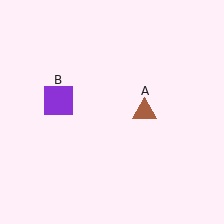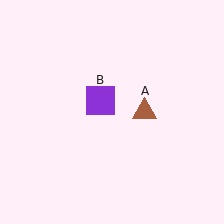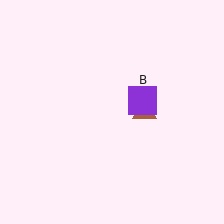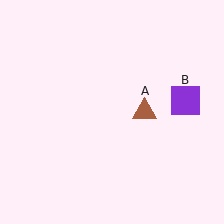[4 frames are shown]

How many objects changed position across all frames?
1 object changed position: purple square (object B).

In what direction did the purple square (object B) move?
The purple square (object B) moved right.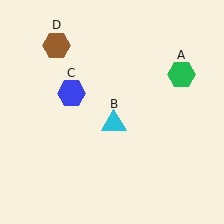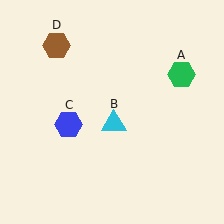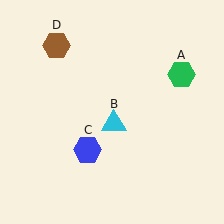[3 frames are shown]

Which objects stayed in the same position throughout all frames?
Green hexagon (object A) and cyan triangle (object B) and brown hexagon (object D) remained stationary.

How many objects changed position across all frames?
1 object changed position: blue hexagon (object C).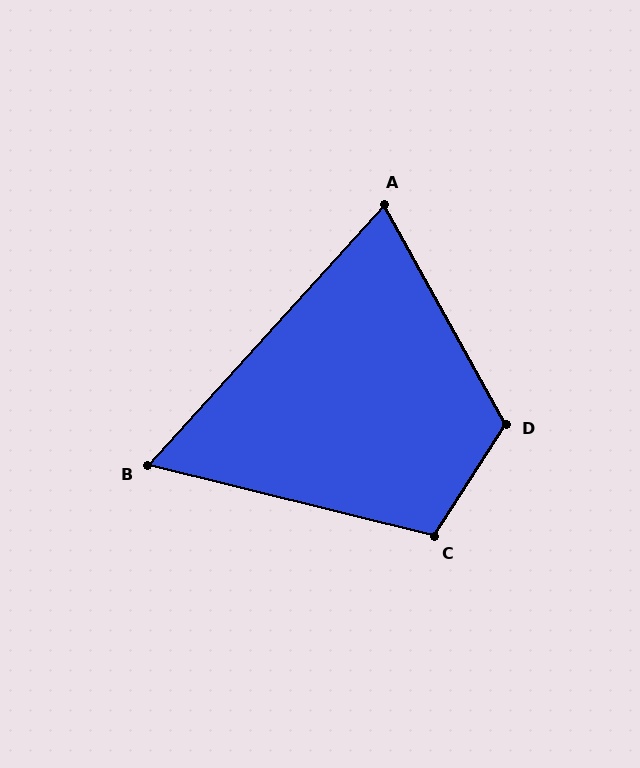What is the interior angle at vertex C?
Approximately 109 degrees (obtuse).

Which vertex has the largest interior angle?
D, at approximately 118 degrees.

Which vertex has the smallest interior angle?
B, at approximately 62 degrees.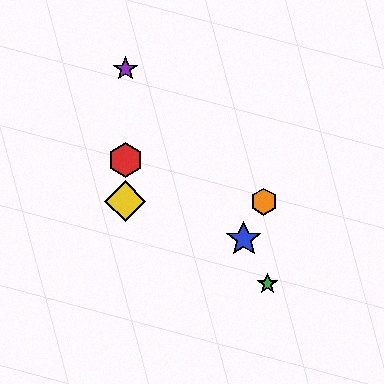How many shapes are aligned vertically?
3 shapes (the red hexagon, the yellow diamond, the purple star) are aligned vertically.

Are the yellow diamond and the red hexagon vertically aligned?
Yes, both are at x≈125.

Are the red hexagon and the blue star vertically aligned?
No, the red hexagon is at x≈125 and the blue star is at x≈244.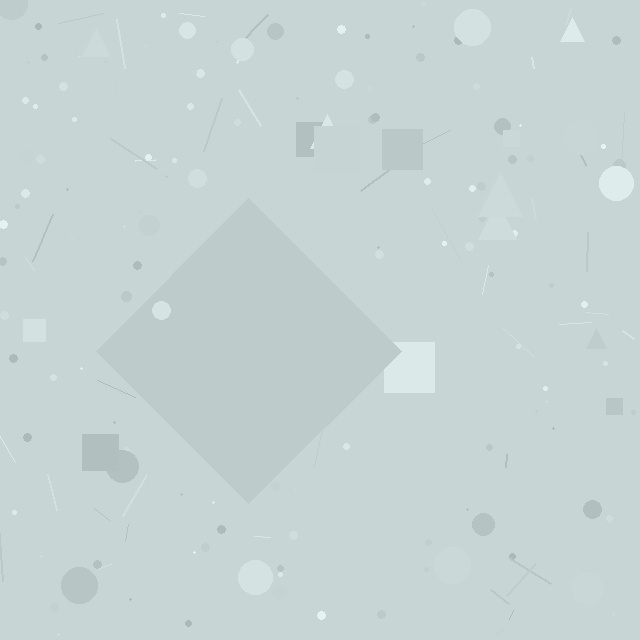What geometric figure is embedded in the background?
A diamond is embedded in the background.